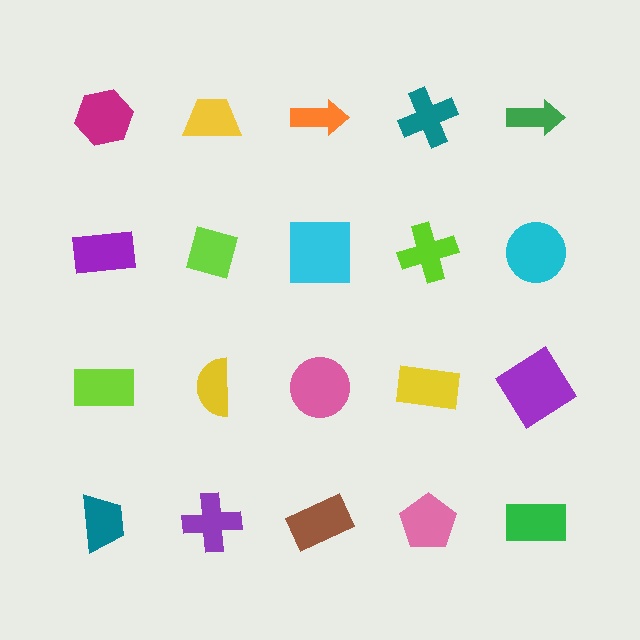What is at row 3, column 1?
A lime rectangle.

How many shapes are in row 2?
5 shapes.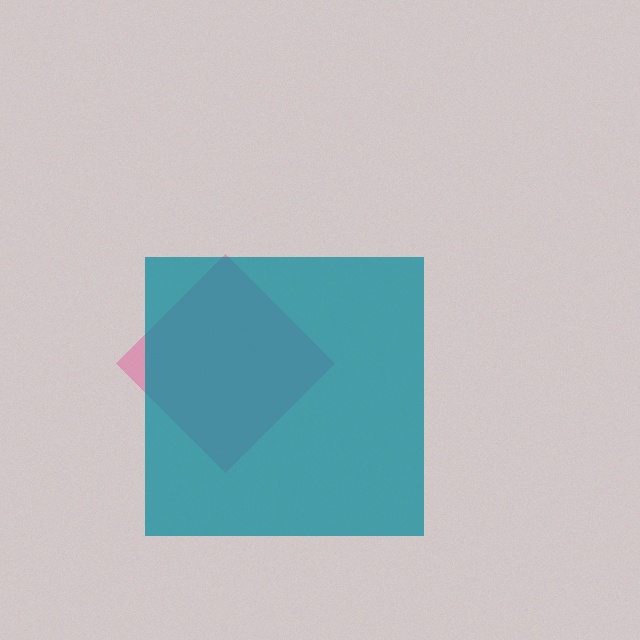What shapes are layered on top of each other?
The layered shapes are: a pink diamond, a teal square.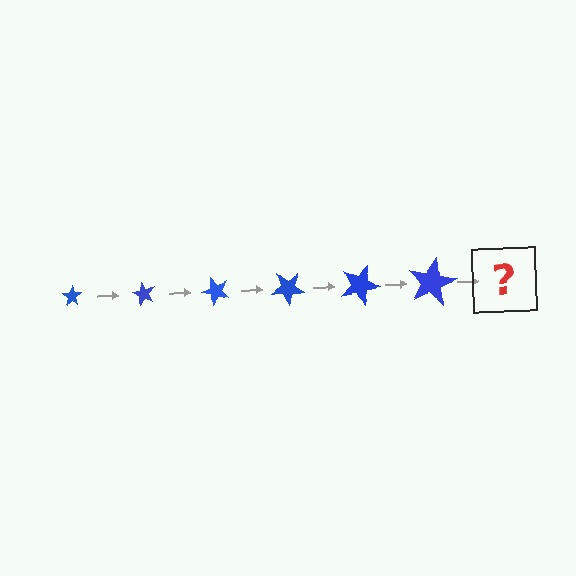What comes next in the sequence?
The next element should be a star, larger than the previous one and rotated 360 degrees from the start.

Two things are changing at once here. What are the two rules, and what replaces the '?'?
The two rules are that the star grows larger each step and it rotates 60 degrees each step. The '?' should be a star, larger than the previous one and rotated 360 degrees from the start.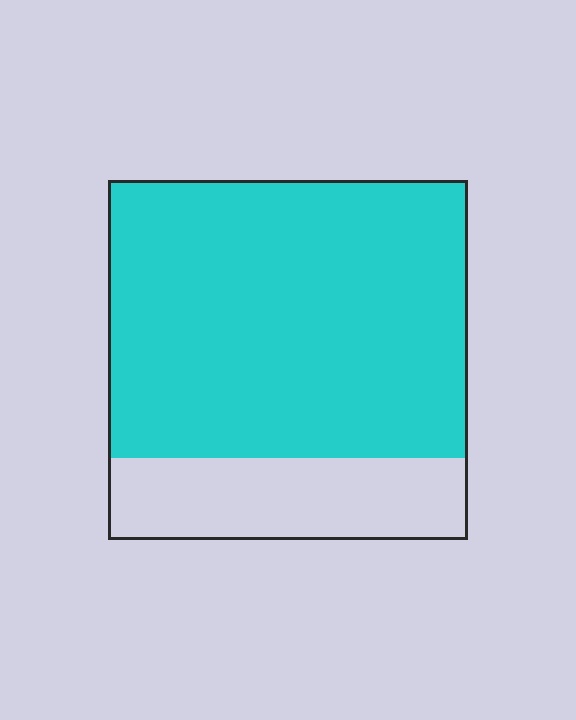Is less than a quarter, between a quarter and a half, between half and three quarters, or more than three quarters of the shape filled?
More than three quarters.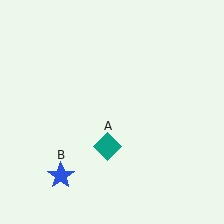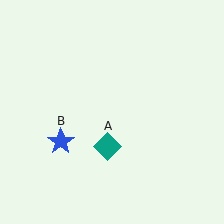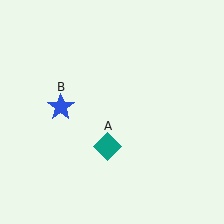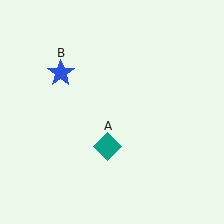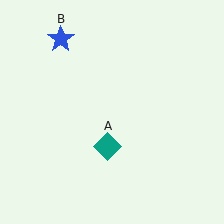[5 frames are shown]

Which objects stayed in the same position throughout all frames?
Teal diamond (object A) remained stationary.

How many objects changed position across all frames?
1 object changed position: blue star (object B).